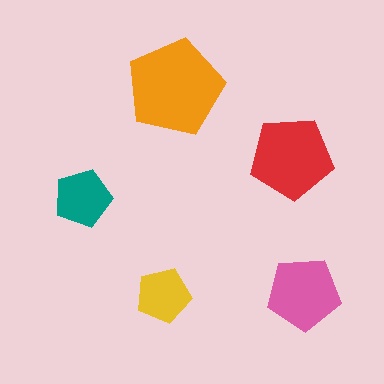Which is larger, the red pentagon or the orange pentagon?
The orange one.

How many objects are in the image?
There are 5 objects in the image.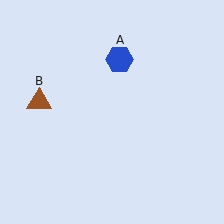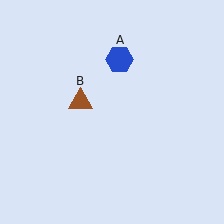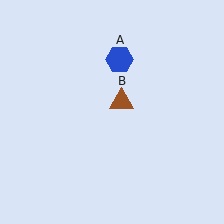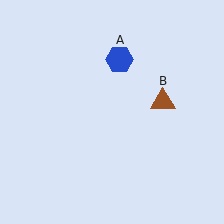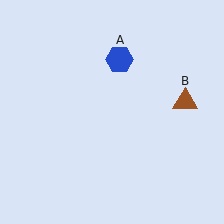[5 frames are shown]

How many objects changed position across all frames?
1 object changed position: brown triangle (object B).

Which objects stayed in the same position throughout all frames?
Blue hexagon (object A) remained stationary.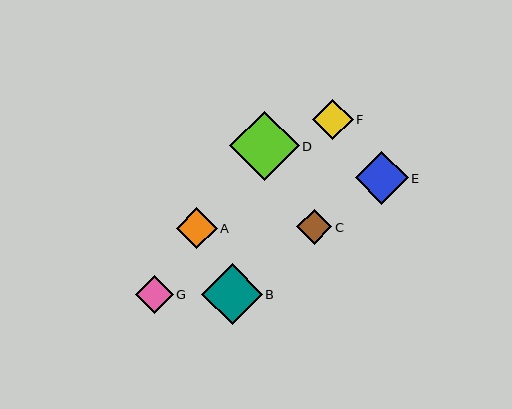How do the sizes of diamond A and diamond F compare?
Diamond A and diamond F are approximately the same size.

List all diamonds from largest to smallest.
From largest to smallest: D, B, E, A, F, G, C.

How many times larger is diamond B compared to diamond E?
Diamond B is approximately 1.1 times the size of diamond E.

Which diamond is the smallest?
Diamond C is the smallest with a size of approximately 35 pixels.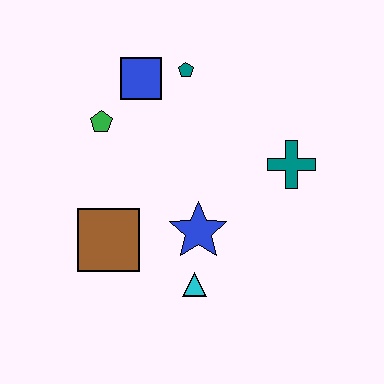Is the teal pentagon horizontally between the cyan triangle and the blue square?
Yes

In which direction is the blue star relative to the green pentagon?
The blue star is below the green pentagon.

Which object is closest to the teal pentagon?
The blue square is closest to the teal pentagon.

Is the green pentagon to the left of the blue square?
Yes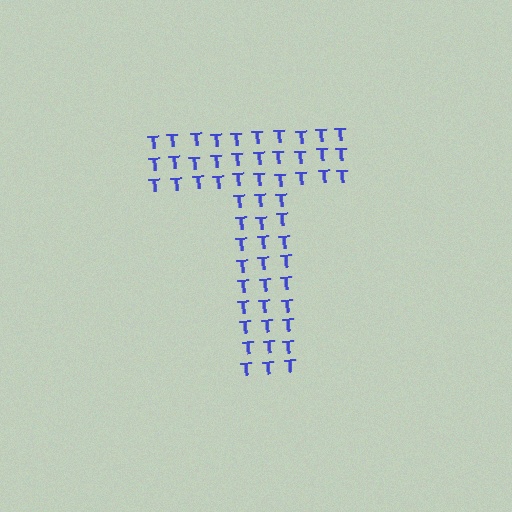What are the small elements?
The small elements are letter T's.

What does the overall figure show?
The overall figure shows the letter T.